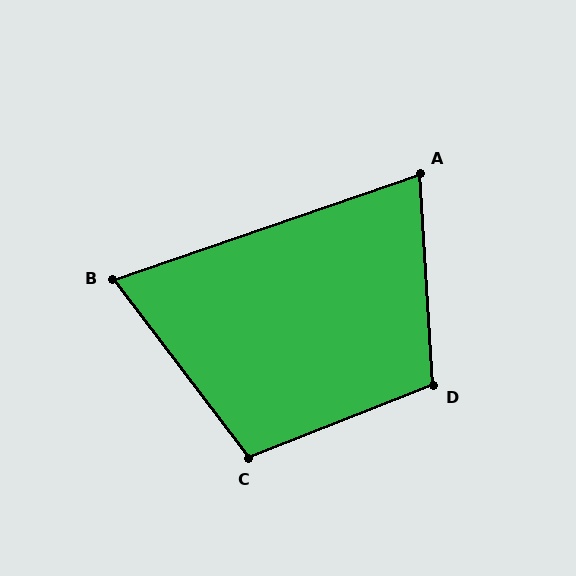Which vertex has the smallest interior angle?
B, at approximately 72 degrees.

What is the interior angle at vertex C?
Approximately 106 degrees (obtuse).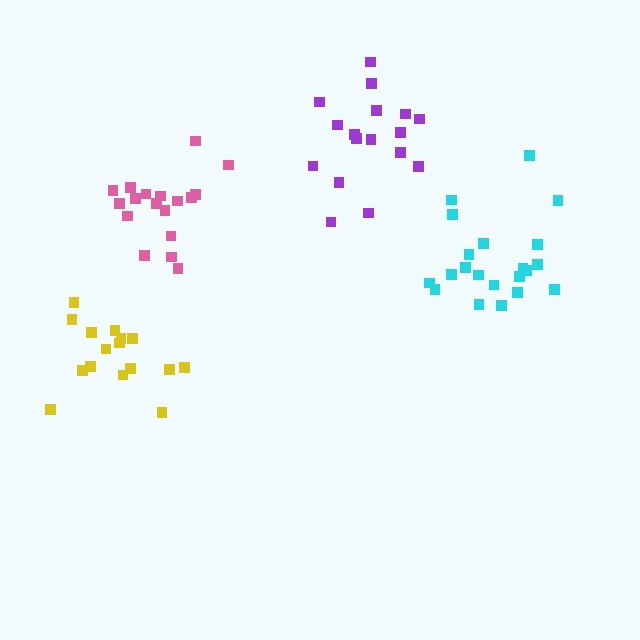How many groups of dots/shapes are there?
There are 4 groups.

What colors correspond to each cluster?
The clusters are colored: pink, cyan, purple, yellow.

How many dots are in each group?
Group 1: 18 dots, Group 2: 21 dots, Group 3: 17 dots, Group 4: 16 dots (72 total).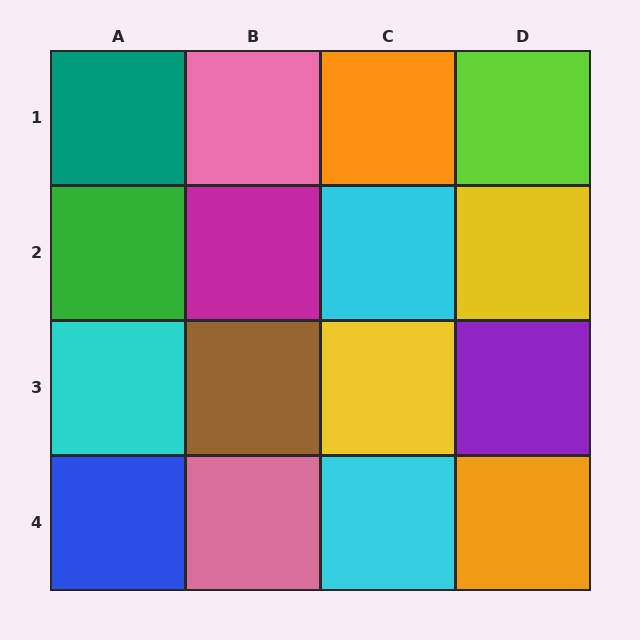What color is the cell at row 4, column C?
Cyan.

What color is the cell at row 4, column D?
Orange.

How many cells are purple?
1 cell is purple.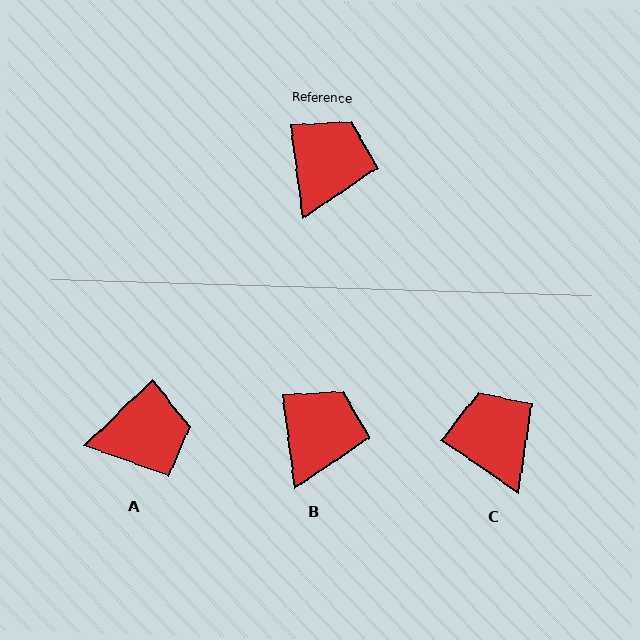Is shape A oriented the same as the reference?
No, it is off by about 54 degrees.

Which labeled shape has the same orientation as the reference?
B.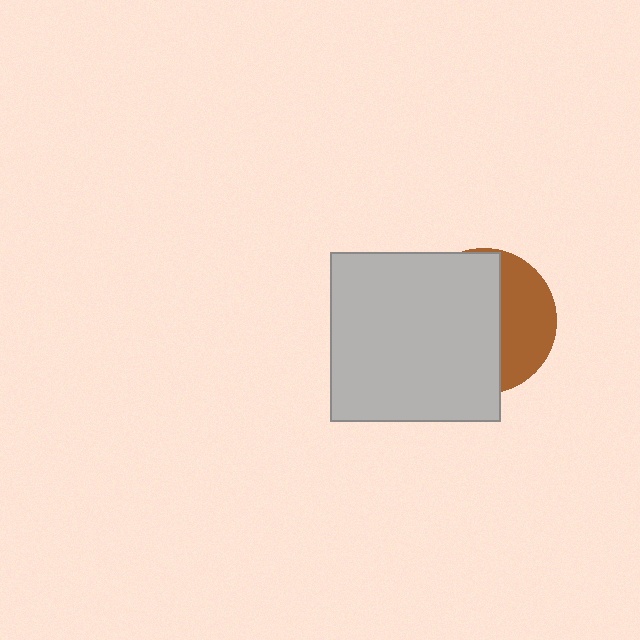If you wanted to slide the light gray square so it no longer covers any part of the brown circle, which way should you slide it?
Slide it left — that is the most direct way to separate the two shapes.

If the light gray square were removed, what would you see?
You would see the complete brown circle.